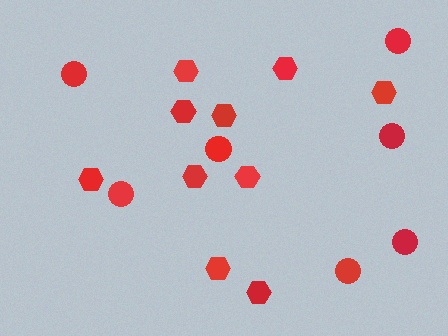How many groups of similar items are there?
There are 2 groups: one group of hexagons (10) and one group of circles (7).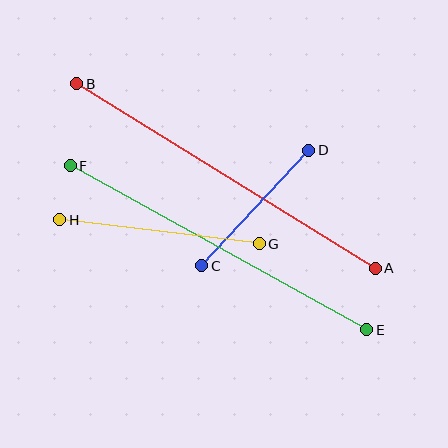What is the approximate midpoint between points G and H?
The midpoint is at approximately (159, 232) pixels.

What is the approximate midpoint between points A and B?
The midpoint is at approximately (226, 176) pixels.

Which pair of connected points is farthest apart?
Points A and B are farthest apart.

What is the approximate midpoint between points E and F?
The midpoint is at approximately (219, 248) pixels.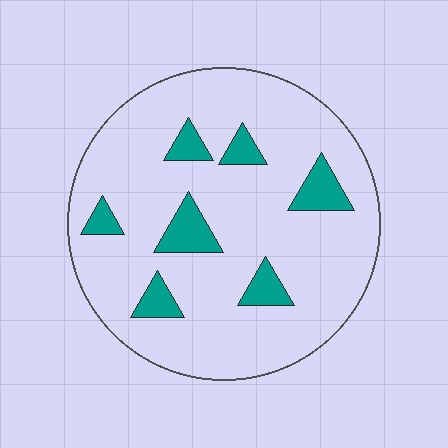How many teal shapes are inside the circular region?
7.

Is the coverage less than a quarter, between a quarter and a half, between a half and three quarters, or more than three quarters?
Less than a quarter.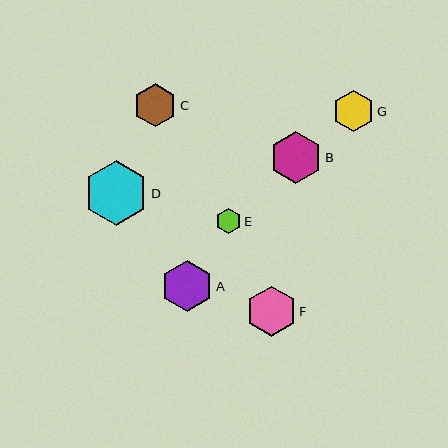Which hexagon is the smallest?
Hexagon E is the smallest with a size of approximately 25 pixels.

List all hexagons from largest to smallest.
From largest to smallest: D, B, A, F, C, G, E.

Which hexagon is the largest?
Hexagon D is the largest with a size of approximately 64 pixels.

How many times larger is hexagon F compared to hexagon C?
Hexagon F is approximately 1.2 times the size of hexagon C.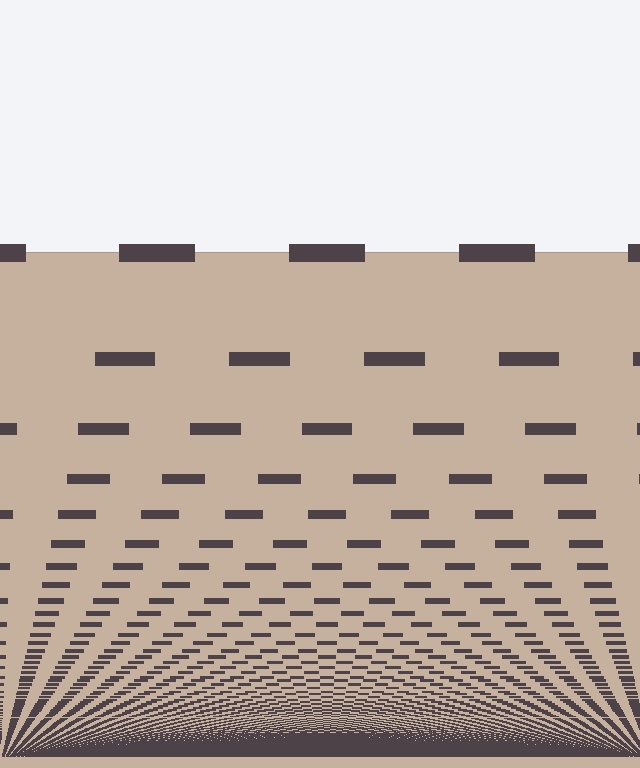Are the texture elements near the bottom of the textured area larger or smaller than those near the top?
Smaller. The gradient is inverted — elements near the bottom are smaller and denser.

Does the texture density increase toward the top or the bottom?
Density increases toward the bottom.